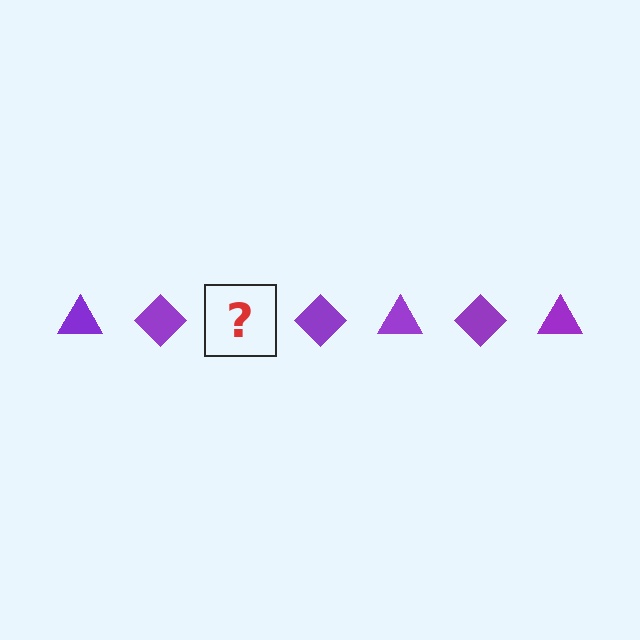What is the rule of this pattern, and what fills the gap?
The rule is that the pattern cycles through triangle, diamond shapes in purple. The gap should be filled with a purple triangle.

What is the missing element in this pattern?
The missing element is a purple triangle.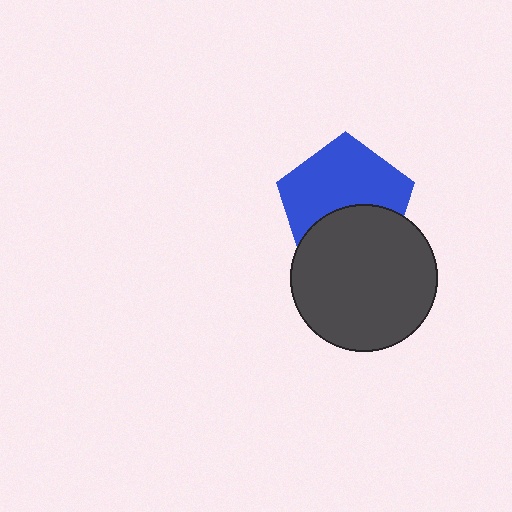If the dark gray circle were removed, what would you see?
You would see the complete blue pentagon.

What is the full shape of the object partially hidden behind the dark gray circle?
The partially hidden object is a blue pentagon.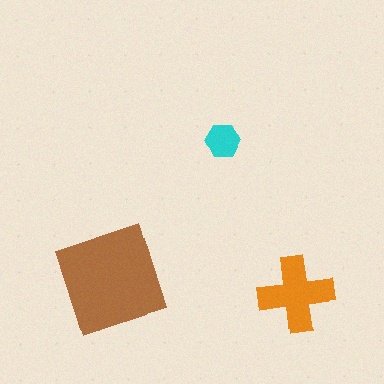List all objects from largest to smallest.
The brown square, the orange cross, the cyan hexagon.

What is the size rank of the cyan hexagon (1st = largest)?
3rd.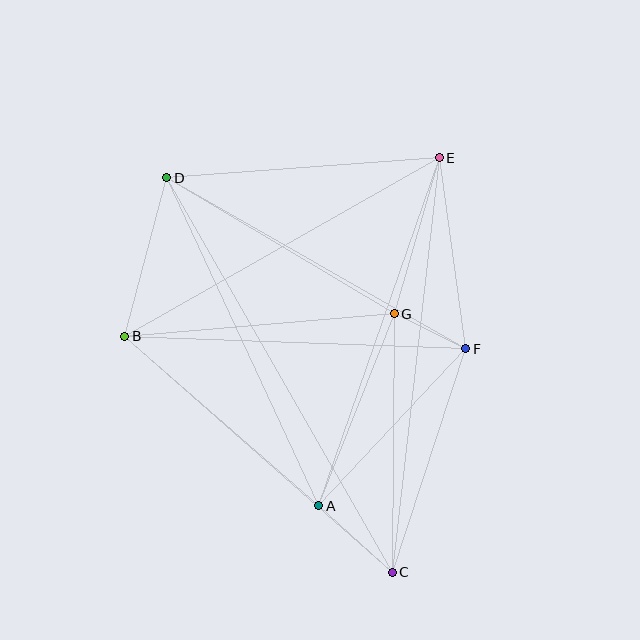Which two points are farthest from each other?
Points C and D are farthest from each other.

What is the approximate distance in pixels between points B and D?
The distance between B and D is approximately 164 pixels.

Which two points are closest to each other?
Points F and G are closest to each other.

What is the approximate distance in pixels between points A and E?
The distance between A and E is approximately 368 pixels.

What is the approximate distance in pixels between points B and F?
The distance between B and F is approximately 341 pixels.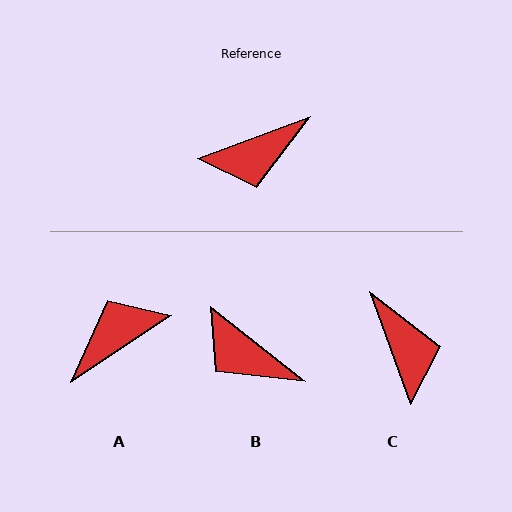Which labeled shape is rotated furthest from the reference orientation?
A, about 167 degrees away.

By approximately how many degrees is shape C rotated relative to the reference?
Approximately 90 degrees counter-clockwise.